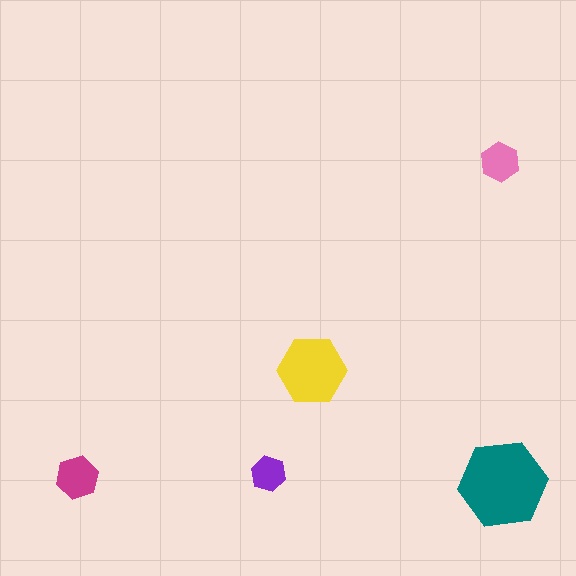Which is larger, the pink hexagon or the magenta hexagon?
The magenta one.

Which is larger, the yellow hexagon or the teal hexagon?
The teal one.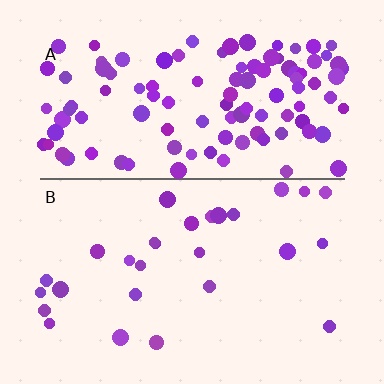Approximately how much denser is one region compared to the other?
Approximately 3.9× — region A over region B.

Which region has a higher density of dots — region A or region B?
A (the top).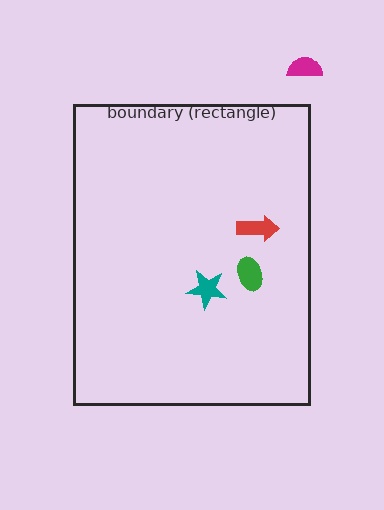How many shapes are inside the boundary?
3 inside, 1 outside.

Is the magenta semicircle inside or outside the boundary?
Outside.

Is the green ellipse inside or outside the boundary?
Inside.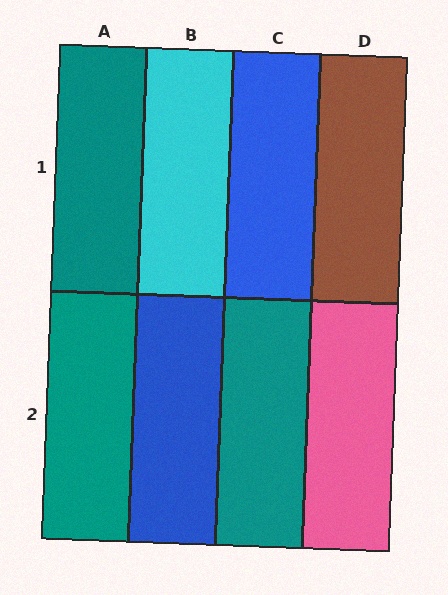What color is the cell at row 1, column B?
Cyan.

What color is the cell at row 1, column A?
Teal.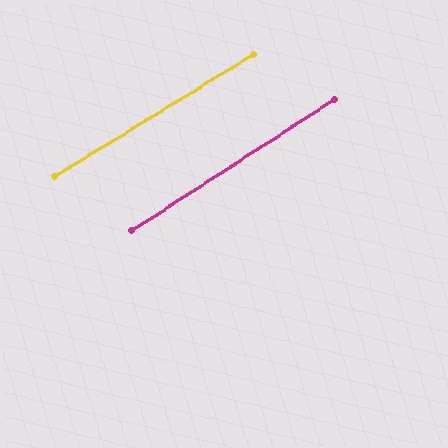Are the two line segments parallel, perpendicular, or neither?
Parallel — their directions differ by only 1.5°.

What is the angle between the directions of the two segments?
Approximately 2 degrees.